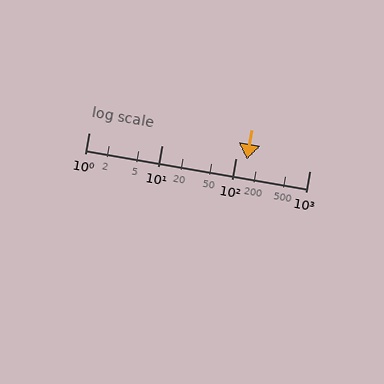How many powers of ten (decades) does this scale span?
The scale spans 3 decades, from 1 to 1000.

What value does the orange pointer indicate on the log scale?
The pointer indicates approximately 140.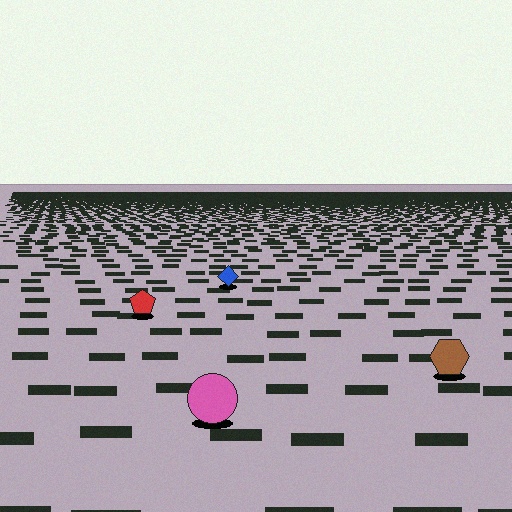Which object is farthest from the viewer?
The blue diamond is farthest from the viewer. It appears smaller and the ground texture around it is denser.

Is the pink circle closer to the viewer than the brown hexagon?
Yes. The pink circle is closer — you can tell from the texture gradient: the ground texture is coarser near it.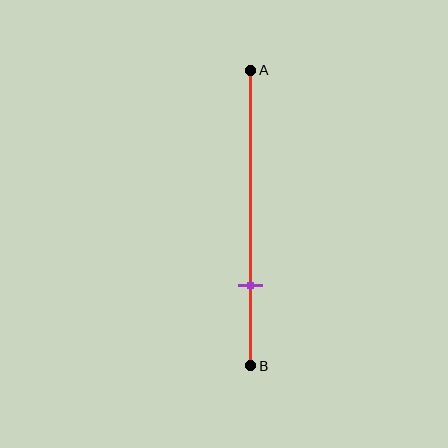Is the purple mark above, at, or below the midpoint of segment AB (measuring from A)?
The purple mark is below the midpoint of segment AB.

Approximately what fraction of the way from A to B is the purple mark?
The purple mark is approximately 75% of the way from A to B.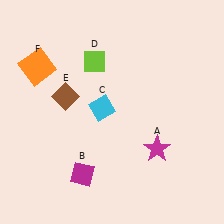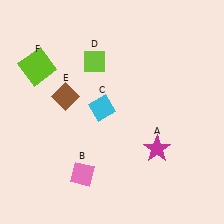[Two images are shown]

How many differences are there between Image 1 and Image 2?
There are 2 differences between the two images.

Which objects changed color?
B changed from magenta to pink. F changed from orange to lime.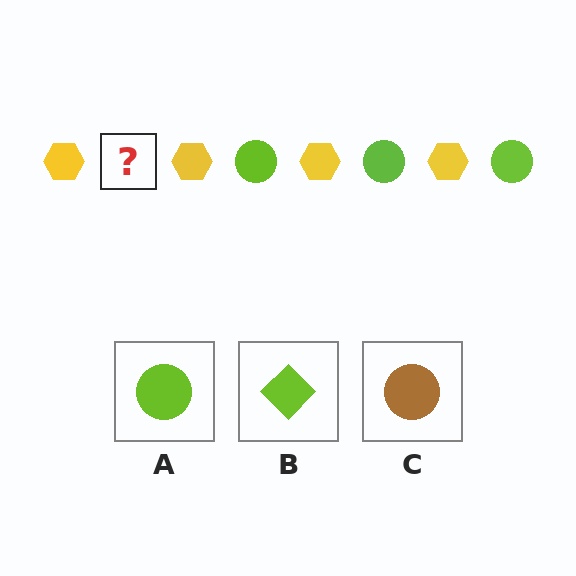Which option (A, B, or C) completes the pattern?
A.